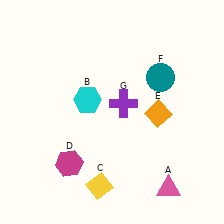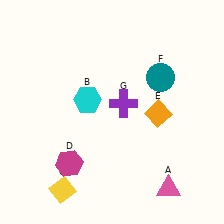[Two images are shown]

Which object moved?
The yellow diamond (C) moved left.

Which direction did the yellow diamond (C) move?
The yellow diamond (C) moved left.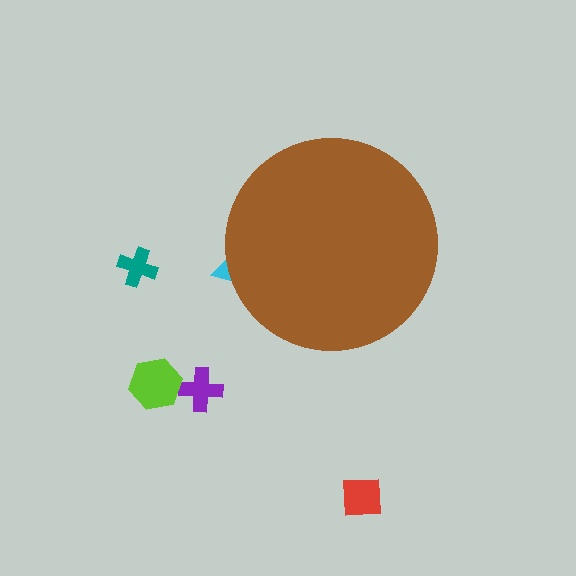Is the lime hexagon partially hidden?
No, the lime hexagon is fully visible.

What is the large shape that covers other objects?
A brown circle.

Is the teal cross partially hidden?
No, the teal cross is fully visible.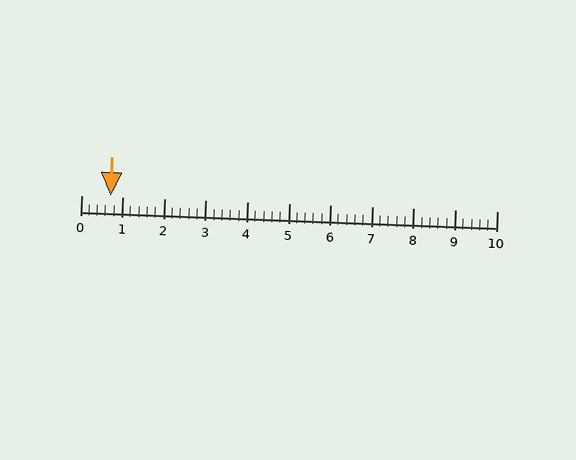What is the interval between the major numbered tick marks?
The major tick marks are spaced 1 units apart.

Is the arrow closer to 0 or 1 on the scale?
The arrow is closer to 1.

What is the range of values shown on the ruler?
The ruler shows values from 0 to 10.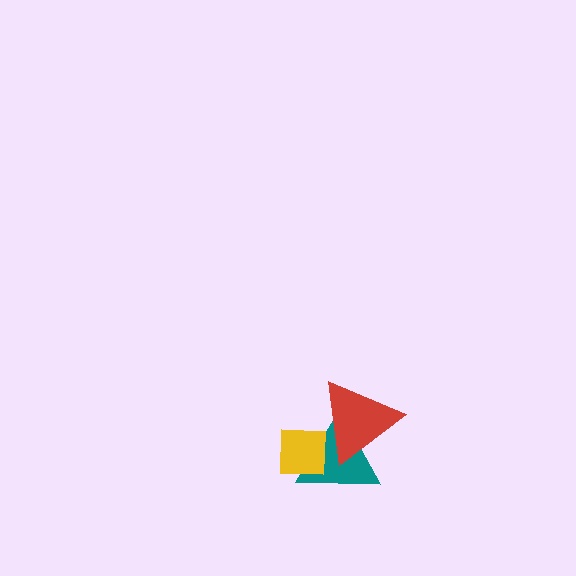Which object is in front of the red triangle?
The yellow square is in front of the red triangle.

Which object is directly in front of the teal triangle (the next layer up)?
The red triangle is directly in front of the teal triangle.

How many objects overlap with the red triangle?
2 objects overlap with the red triangle.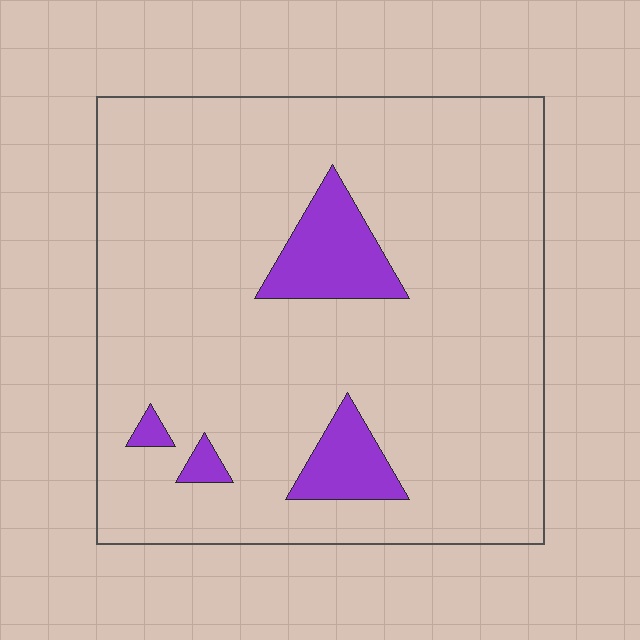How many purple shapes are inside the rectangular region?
4.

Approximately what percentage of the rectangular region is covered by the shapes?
Approximately 10%.